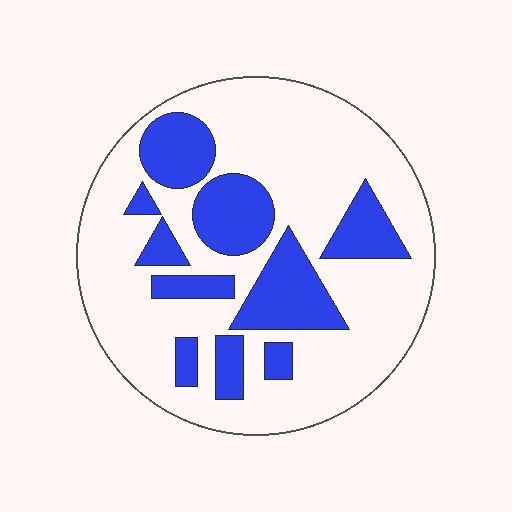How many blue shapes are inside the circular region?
10.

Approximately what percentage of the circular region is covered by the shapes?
Approximately 30%.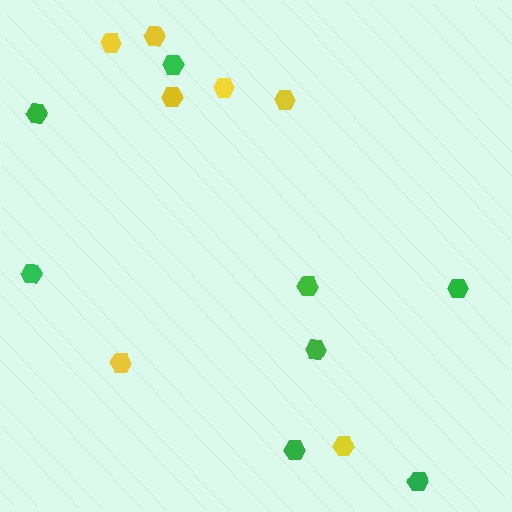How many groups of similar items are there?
There are 2 groups: one group of yellow hexagons (7) and one group of green hexagons (8).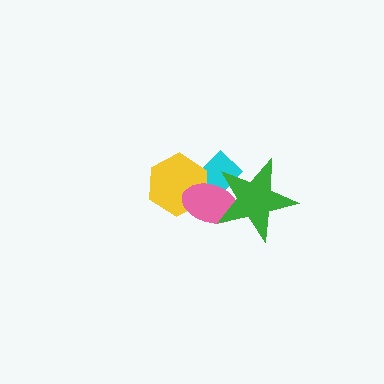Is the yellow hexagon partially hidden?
Yes, it is partially covered by another shape.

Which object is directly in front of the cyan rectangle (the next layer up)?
The yellow hexagon is directly in front of the cyan rectangle.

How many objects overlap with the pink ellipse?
3 objects overlap with the pink ellipse.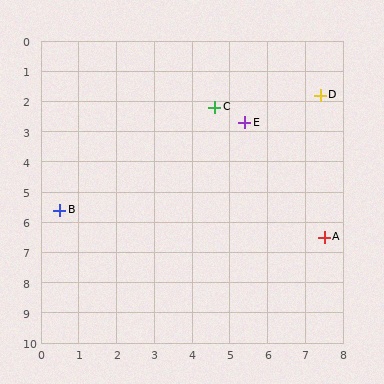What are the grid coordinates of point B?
Point B is at approximately (0.5, 5.6).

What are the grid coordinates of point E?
Point E is at approximately (5.4, 2.7).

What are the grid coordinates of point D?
Point D is at approximately (7.4, 1.8).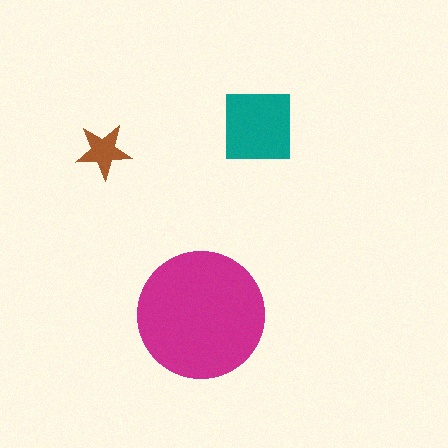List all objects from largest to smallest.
The magenta circle, the teal square, the brown star.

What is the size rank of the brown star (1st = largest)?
3rd.